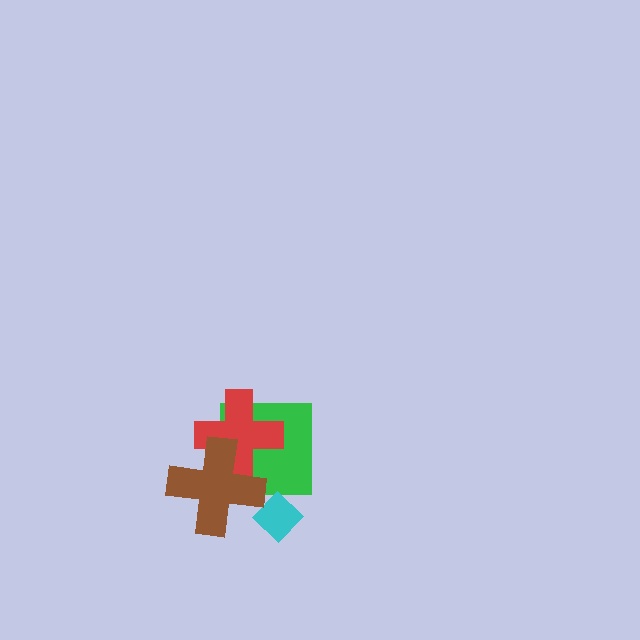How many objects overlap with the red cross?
2 objects overlap with the red cross.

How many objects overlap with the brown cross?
2 objects overlap with the brown cross.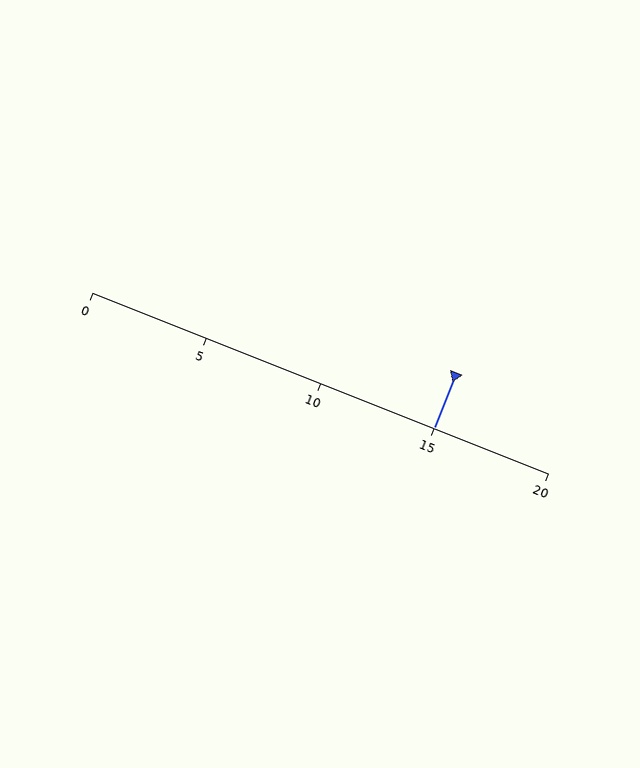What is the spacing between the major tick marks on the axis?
The major ticks are spaced 5 apart.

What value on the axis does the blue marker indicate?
The marker indicates approximately 15.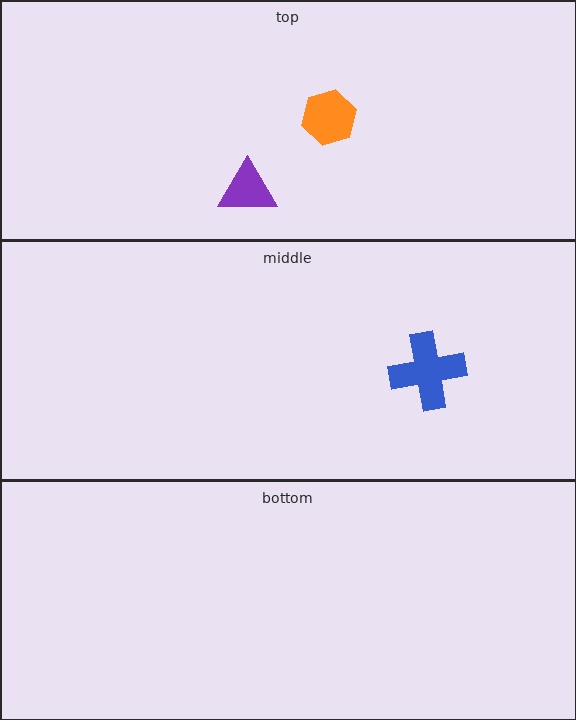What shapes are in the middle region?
The blue cross.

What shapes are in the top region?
The purple triangle, the orange hexagon.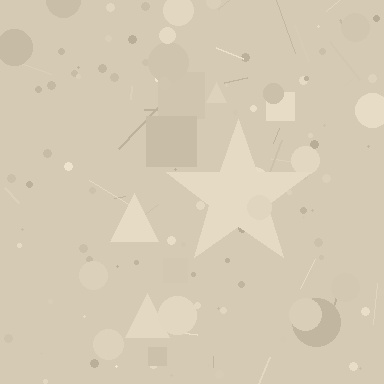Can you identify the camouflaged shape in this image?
The camouflaged shape is a star.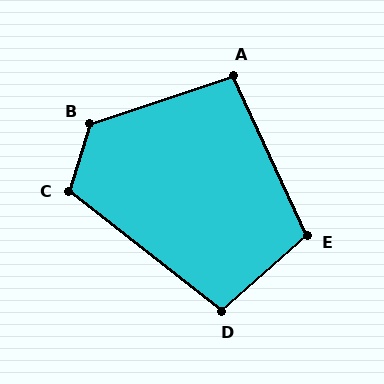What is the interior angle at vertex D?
Approximately 100 degrees (obtuse).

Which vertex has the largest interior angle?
B, at approximately 125 degrees.